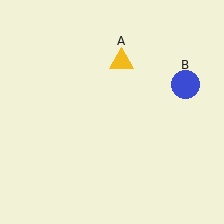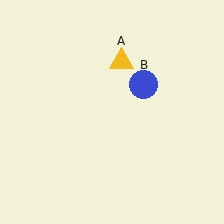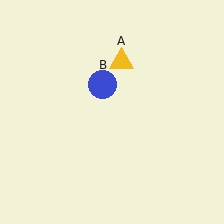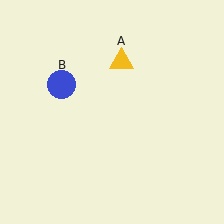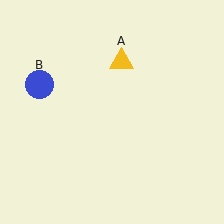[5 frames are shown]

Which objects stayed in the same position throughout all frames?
Yellow triangle (object A) remained stationary.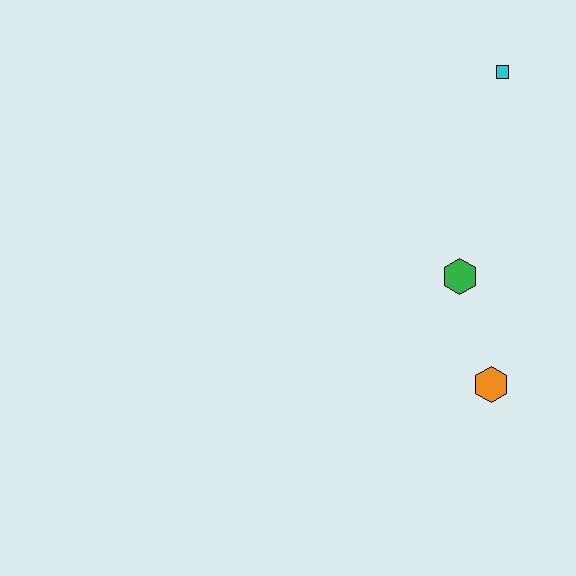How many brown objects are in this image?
There are no brown objects.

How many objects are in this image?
There are 3 objects.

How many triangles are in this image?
There are no triangles.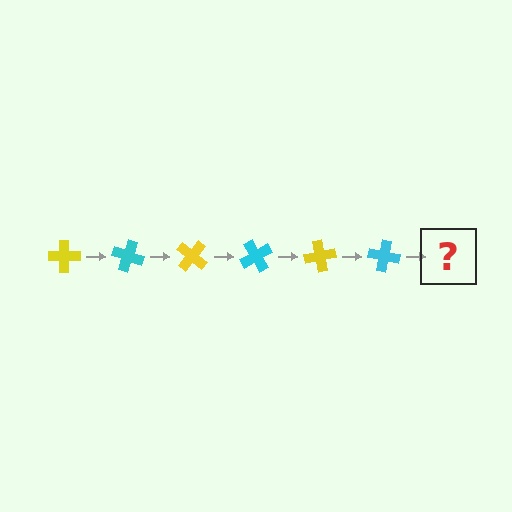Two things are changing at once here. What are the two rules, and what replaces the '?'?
The two rules are that it rotates 20 degrees each step and the color cycles through yellow and cyan. The '?' should be a yellow cross, rotated 120 degrees from the start.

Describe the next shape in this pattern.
It should be a yellow cross, rotated 120 degrees from the start.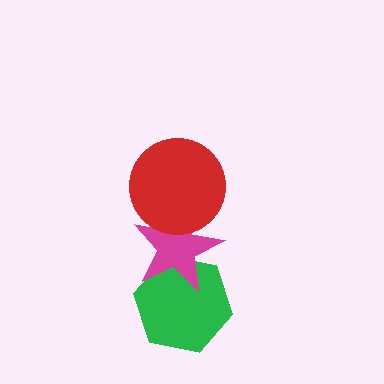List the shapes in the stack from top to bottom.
From top to bottom: the red circle, the magenta star, the green hexagon.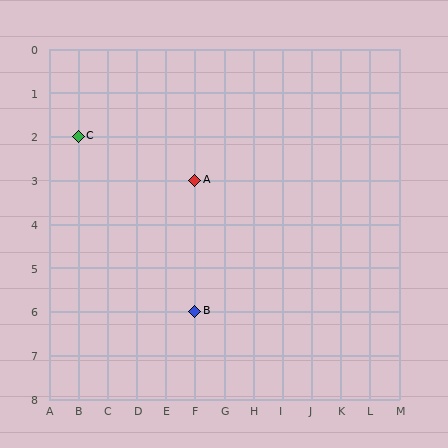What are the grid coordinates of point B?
Point B is at grid coordinates (F, 6).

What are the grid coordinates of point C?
Point C is at grid coordinates (B, 2).